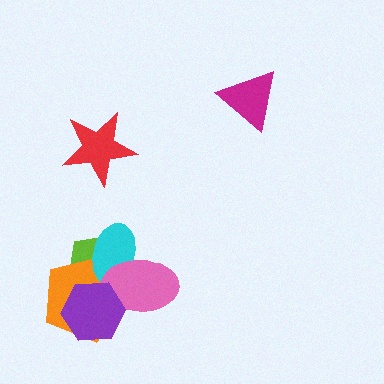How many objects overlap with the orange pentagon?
4 objects overlap with the orange pentagon.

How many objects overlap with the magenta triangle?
0 objects overlap with the magenta triangle.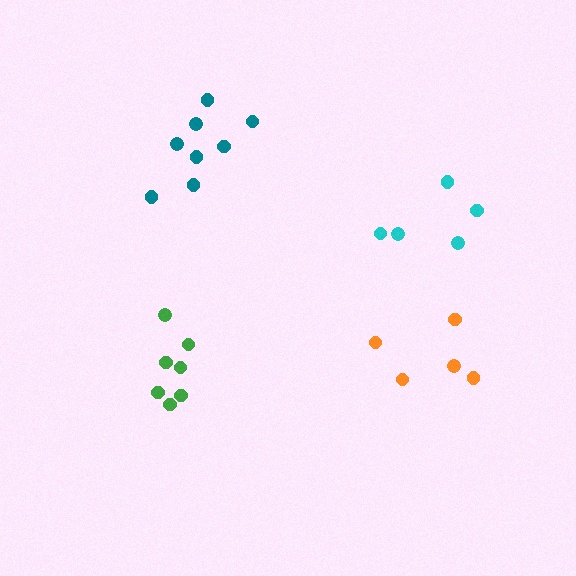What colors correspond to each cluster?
The clusters are colored: cyan, orange, green, teal.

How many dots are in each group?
Group 1: 5 dots, Group 2: 5 dots, Group 3: 7 dots, Group 4: 8 dots (25 total).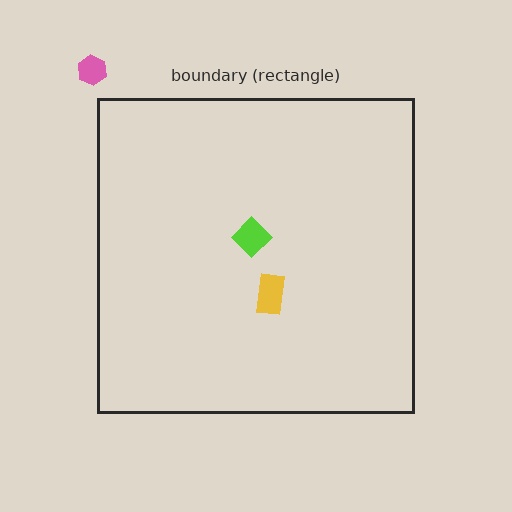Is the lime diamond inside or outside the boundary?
Inside.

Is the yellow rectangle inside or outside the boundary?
Inside.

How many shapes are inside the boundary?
2 inside, 1 outside.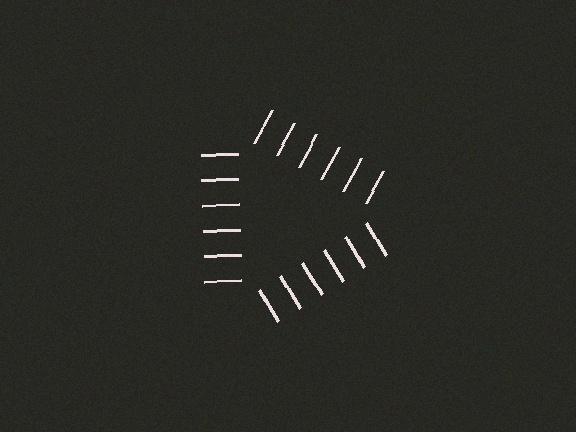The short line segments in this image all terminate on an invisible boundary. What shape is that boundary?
An illusory triangle — the line segments terminate on its edges but no continuous stroke is drawn.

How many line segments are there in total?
18 — 6 along each of the 3 edges.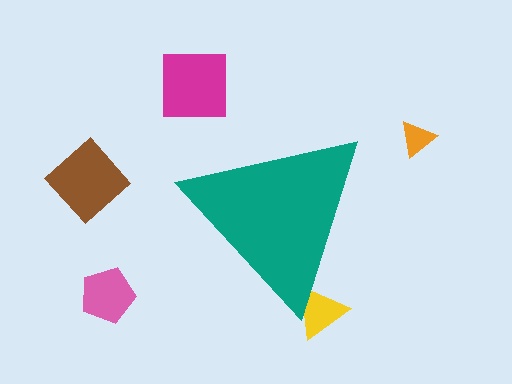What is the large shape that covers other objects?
A teal triangle.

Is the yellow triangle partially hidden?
Yes, the yellow triangle is partially hidden behind the teal triangle.